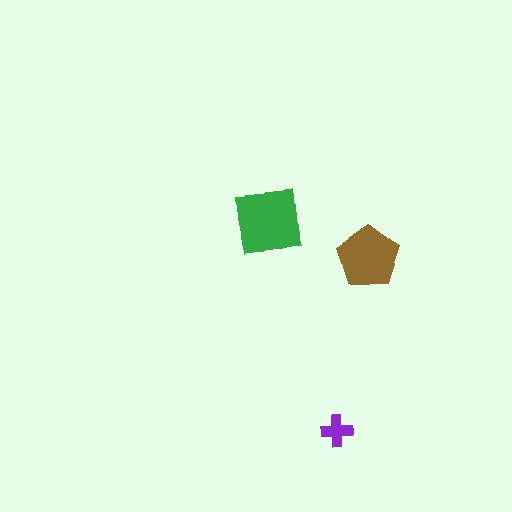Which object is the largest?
The green square.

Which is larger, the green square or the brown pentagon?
The green square.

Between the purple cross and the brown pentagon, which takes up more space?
The brown pentagon.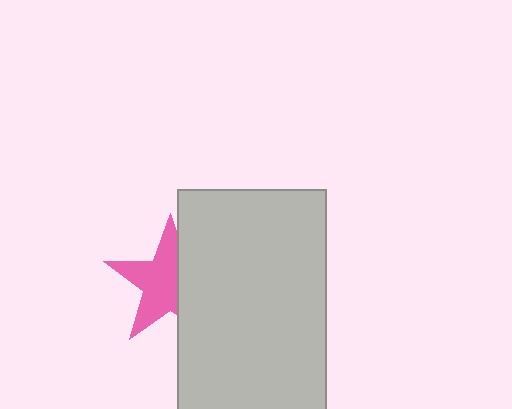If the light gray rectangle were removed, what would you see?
You would see the complete pink star.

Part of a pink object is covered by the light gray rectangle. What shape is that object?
It is a star.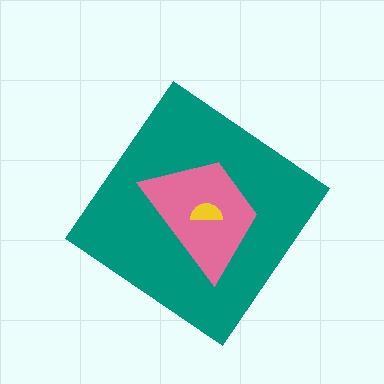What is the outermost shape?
The teal diamond.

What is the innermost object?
The yellow semicircle.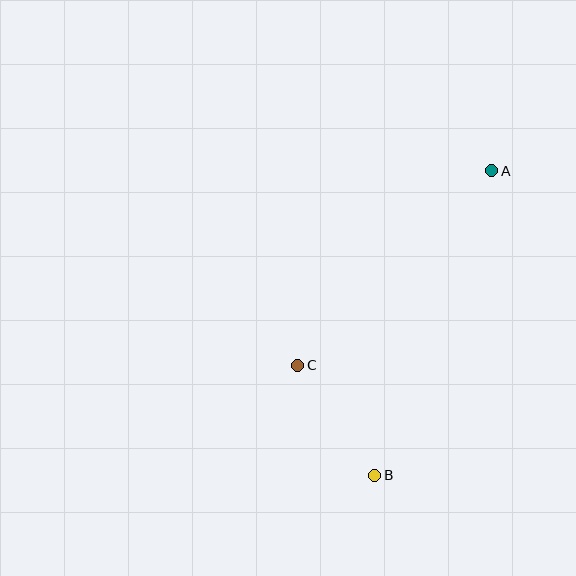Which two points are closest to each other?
Points B and C are closest to each other.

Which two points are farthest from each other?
Points A and B are farthest from each other.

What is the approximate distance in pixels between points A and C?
The distance between A and C is approximately 274 pixels.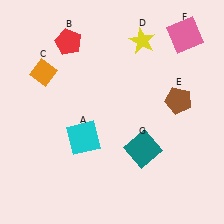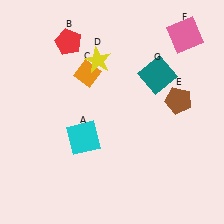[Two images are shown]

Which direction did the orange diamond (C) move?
The orange diamond (C) moved right.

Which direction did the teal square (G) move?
The teal square (G) moved up.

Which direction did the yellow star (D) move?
The yellow star (D) moved left.